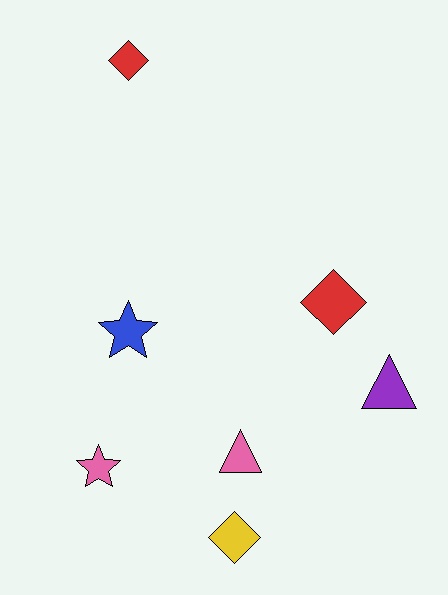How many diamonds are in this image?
There are 3 diamonds.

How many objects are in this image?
There are 7 objects.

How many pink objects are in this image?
There are 2 pink objects.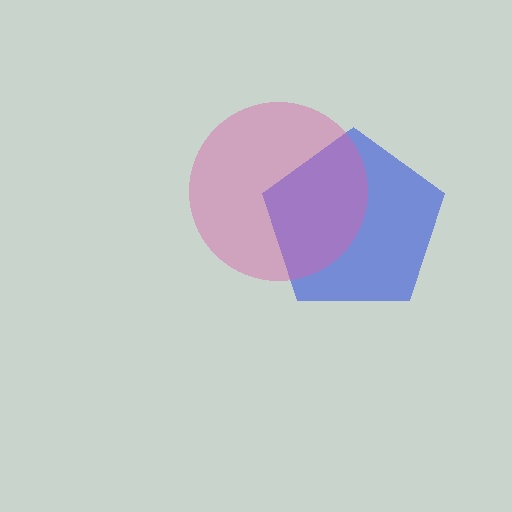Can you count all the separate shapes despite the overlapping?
Yes, there are 2 separate shapes.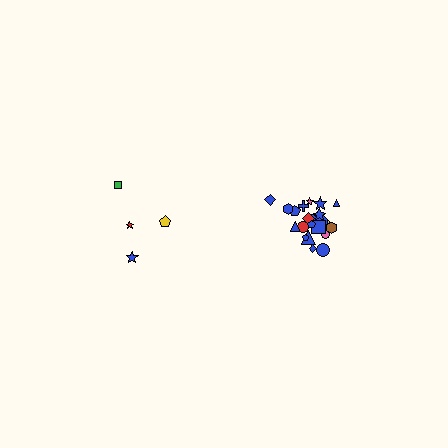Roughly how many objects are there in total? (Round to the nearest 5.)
Roughly 25 objects in total.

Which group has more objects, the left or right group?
The right group.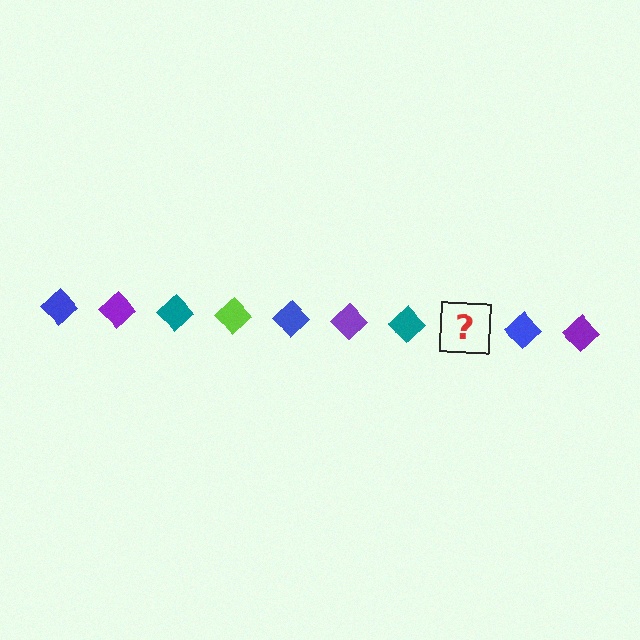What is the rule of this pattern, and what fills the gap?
The rule is that the pattern cycles through blue, purple, teal, lime diamonds. The gap should be filled with a lime diamond.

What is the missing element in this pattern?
The missing element is a lime diamond.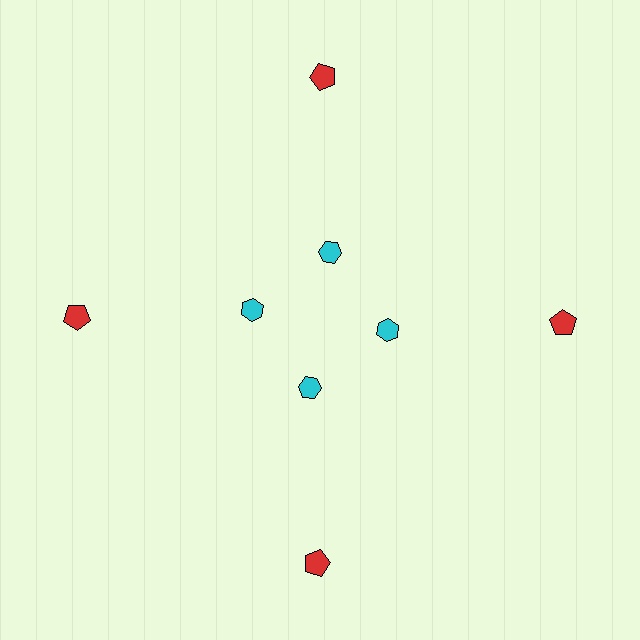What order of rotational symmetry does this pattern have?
This pattern has 4-fold rotational symmetry.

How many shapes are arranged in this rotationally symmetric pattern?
There are 8 shapes, arranged in 4 groups of 2.